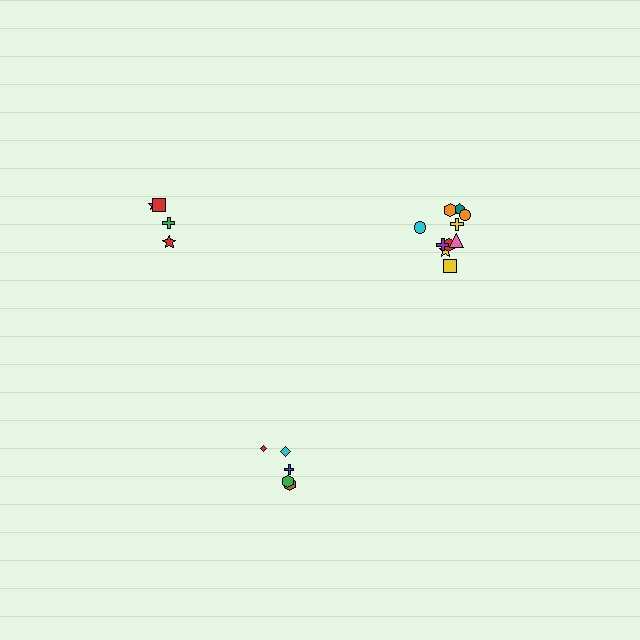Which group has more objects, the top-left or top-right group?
The top-right group.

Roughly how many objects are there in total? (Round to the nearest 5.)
Roughly 20 objects in total.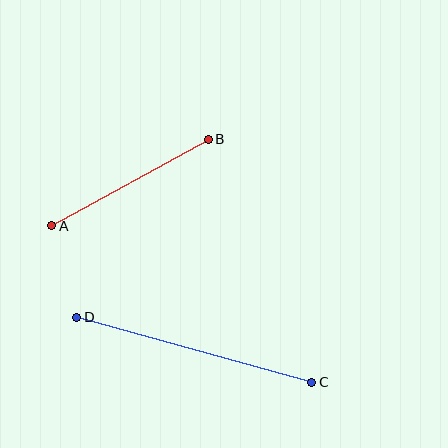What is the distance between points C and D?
The distance is approximately 244 pixels.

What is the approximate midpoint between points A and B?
The midpoint is at approximately (130, 183) pixels.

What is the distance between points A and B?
The distance is approximately 179 pixels.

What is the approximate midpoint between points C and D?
The midpoint is at approximately (194, 350) pixels.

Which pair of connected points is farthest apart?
Points C and D are farthest apart.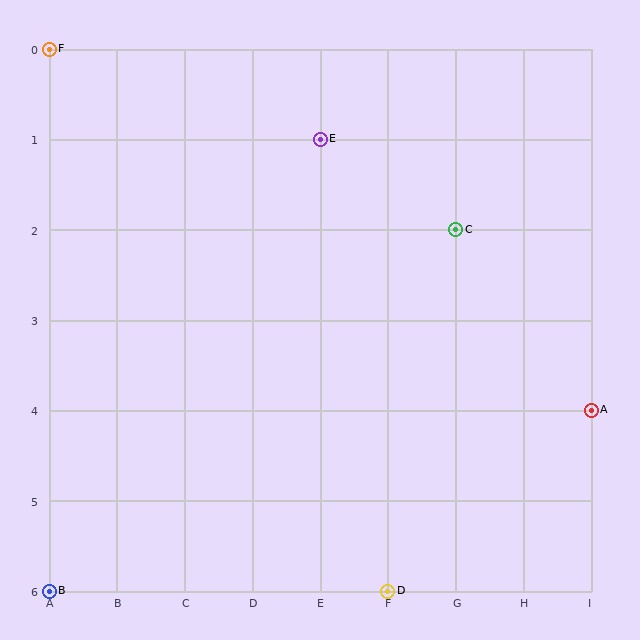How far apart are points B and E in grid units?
Points B and E are 4 columns and 5 rows apart (about 6.4 grid units diagonally).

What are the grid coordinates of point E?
Point E is at grid coordinates (E, 1).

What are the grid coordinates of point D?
Point D is at grid coordinates (F, 6).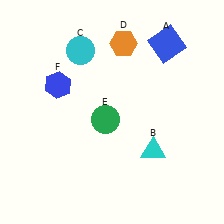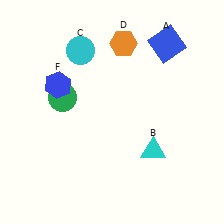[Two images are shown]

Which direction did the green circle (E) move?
The green circle (E) moved left.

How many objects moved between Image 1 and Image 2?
1 object moved between the two images.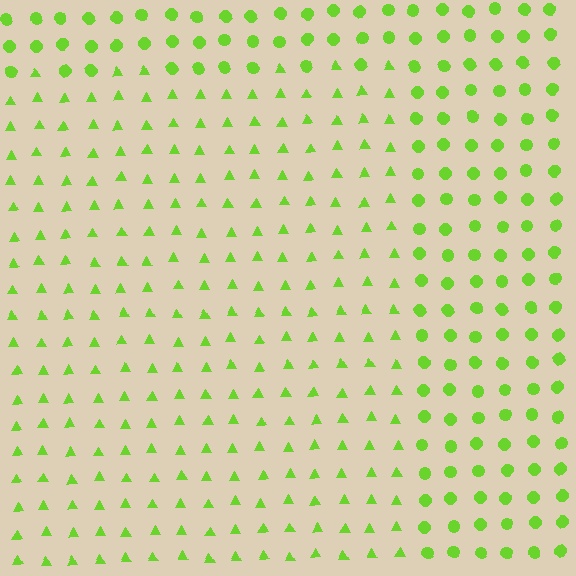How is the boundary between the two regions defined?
The boundary is defined by a change in element shape: triangles inside vs. circles outside. All elements share the same color and spacing.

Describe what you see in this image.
The image is filled with small lime elements arranged in a uniform grid. A rectangle-shaped region contains triangles, while the surrounding area contains circles. The boundary is defined purely by the change in element shape.